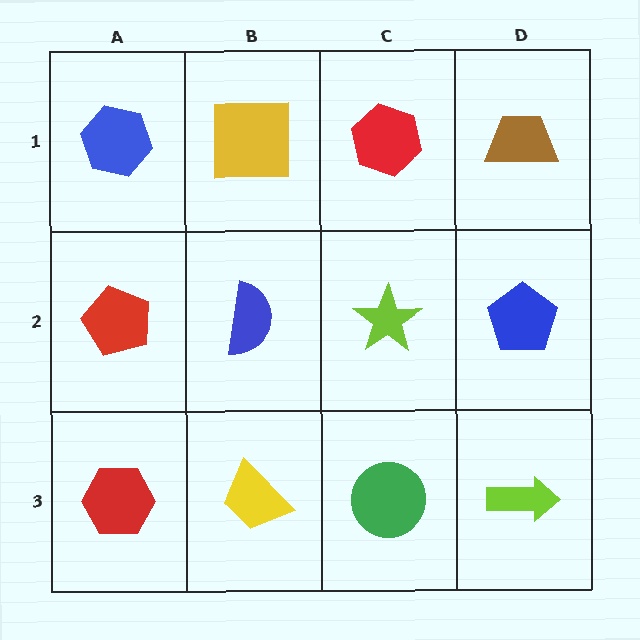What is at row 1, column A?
A blue hexagon.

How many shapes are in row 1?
4 shapes.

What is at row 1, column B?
A yellow square.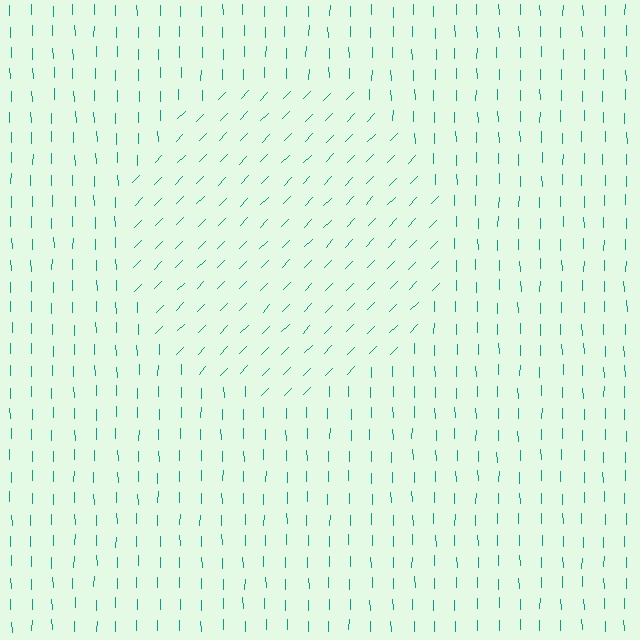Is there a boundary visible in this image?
Yes, there is a texture boundary formed by a change in line orientation.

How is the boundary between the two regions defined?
The boundary is defined purely by a change in line orientation (approximately 45 degrees difference). All lines are the same color and thickness.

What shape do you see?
I see a circle.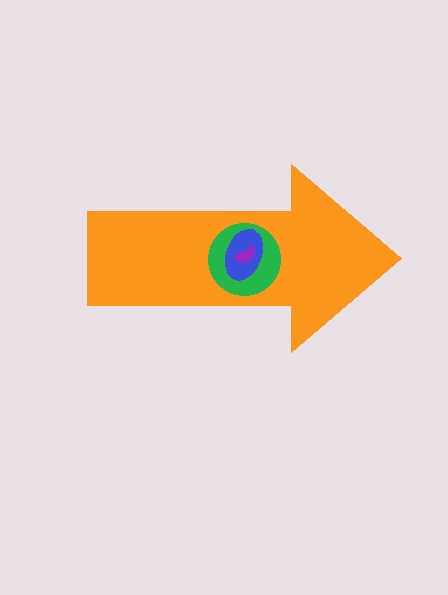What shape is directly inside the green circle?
The blue ellipse.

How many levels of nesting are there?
4.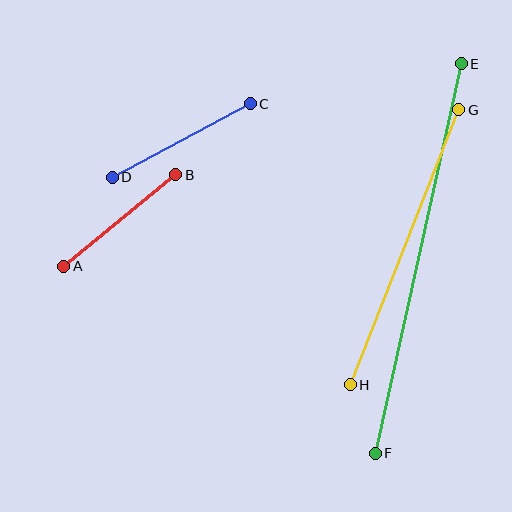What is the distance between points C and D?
The distance is approximately 157 pixels.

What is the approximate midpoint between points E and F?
The midpoint is at approximately (418, 258) pixels.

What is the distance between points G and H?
The distance is approximately 295 pixels.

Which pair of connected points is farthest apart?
Points E and F are farthest apart.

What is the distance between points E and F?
The distance is approximately 399 pixels.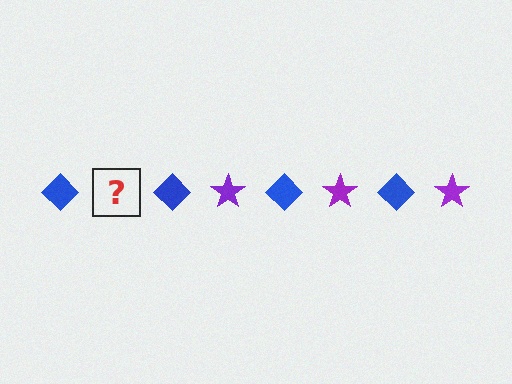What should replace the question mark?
The question mark should be replaced with a purple star.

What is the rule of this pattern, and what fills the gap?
The rule is that the pattern alternates between blue diamond and purple star. The gap should be filled with a purple star.